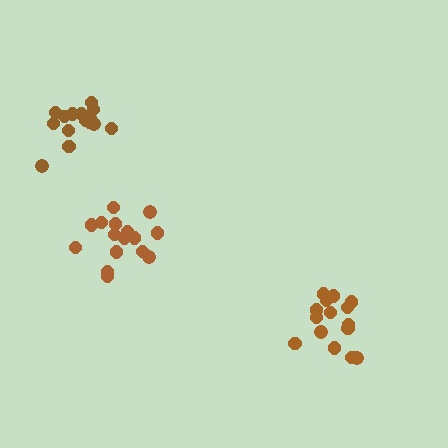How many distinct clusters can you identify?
There are 3 distinct clusters.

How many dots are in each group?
Group 1: 15 dots, Group 2: 15 dots, Group 3: 16 dots (46 total).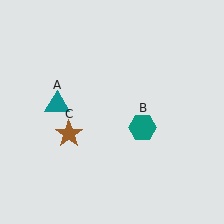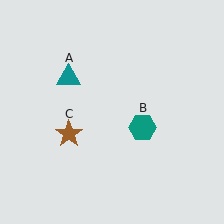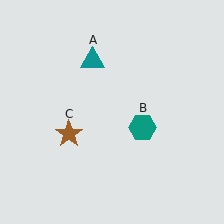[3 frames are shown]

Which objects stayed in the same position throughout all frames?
Teal hexagon (object B) and brown star (object C) remained stationary.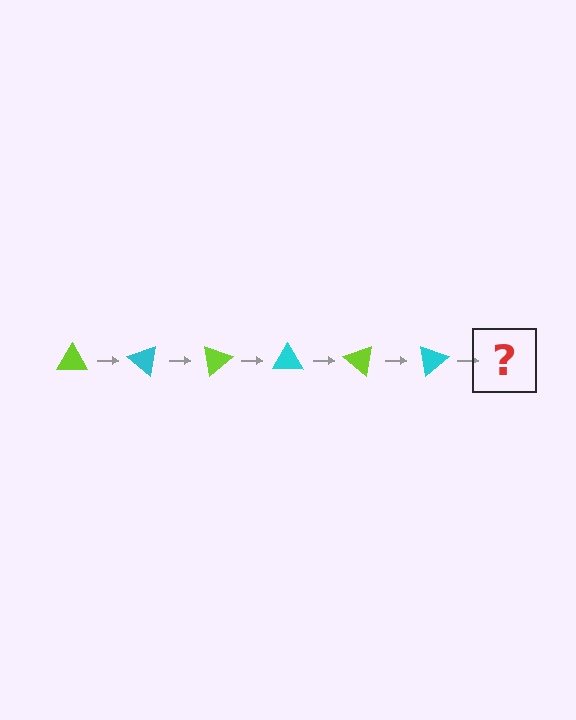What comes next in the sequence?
The next element should be a lime triangle, rotated 240 degrees from the start.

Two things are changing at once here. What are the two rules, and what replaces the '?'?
The two rules are that it rotates 40 degrees each step and the color cycles through lime and cyan. The '?' should be a lime triangle, rotated 240 degrees from the start.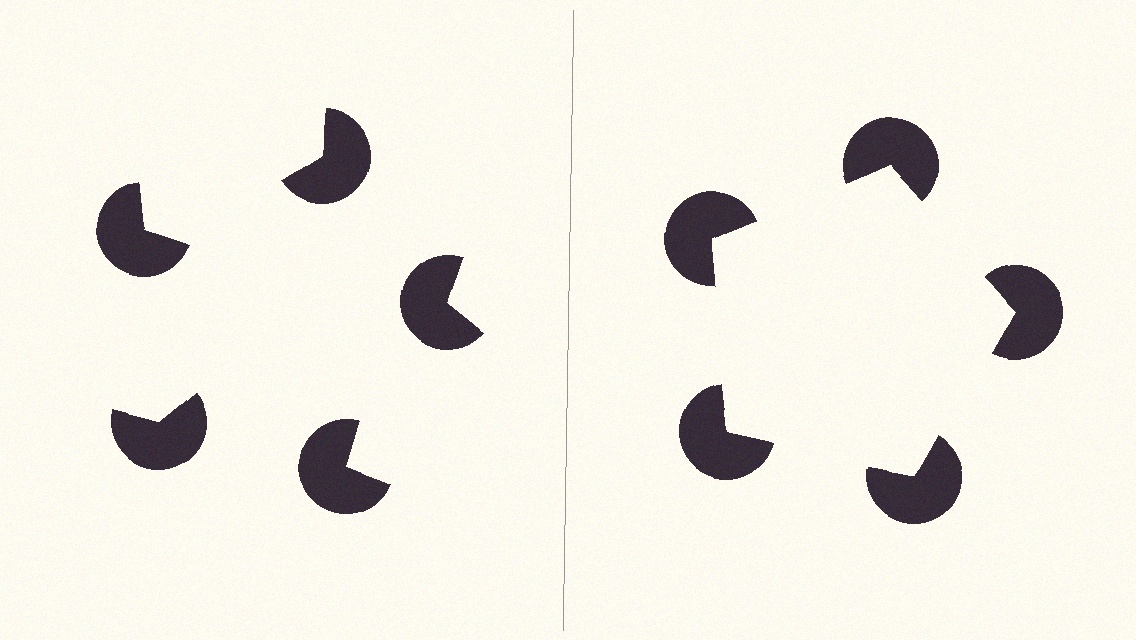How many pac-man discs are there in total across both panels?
10 — 5 on each side.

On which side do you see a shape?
An illusory pentagon appears on the right side. On the left side the wedge cuts are rotated, so no coherent shape forms.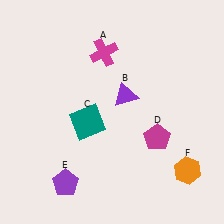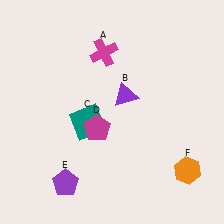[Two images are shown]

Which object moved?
The magenta pentagon (D) moved left.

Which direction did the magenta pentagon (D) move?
The magenta pentagon (D) moved left.